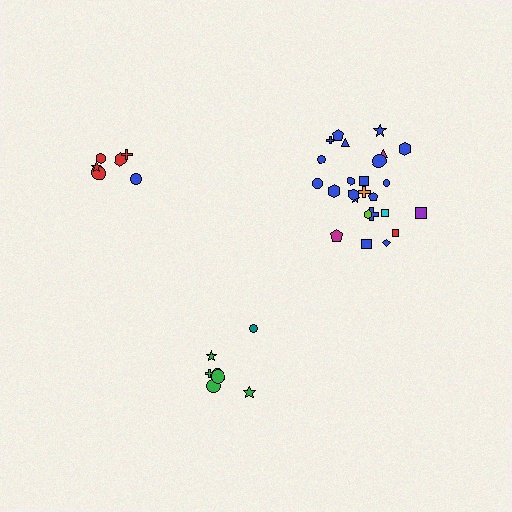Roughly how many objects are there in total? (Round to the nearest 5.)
Roughly 40 objects in total.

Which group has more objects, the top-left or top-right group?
The top-right group.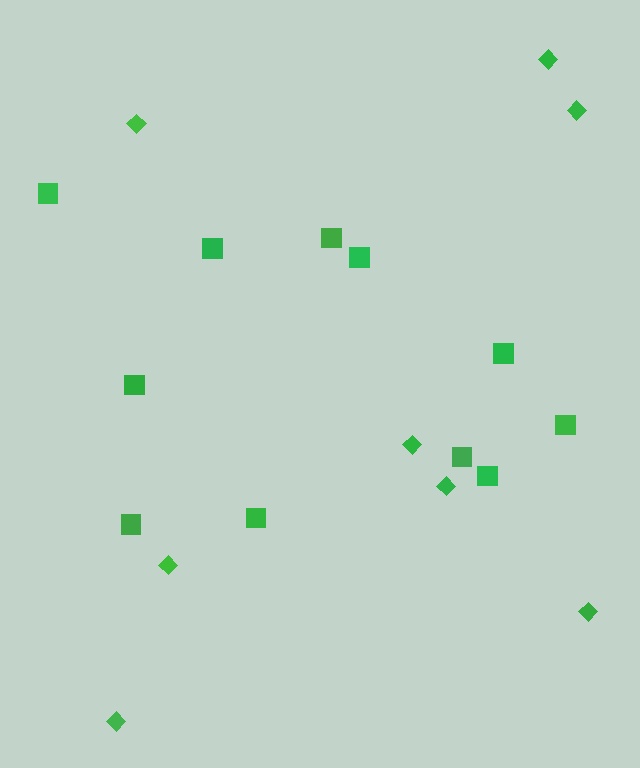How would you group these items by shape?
There are 2 groups: one group of diamonds (8) and one group of squares (11).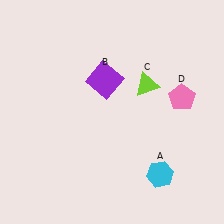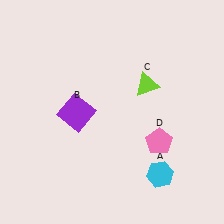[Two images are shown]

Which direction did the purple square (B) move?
The purple square (B) moved down.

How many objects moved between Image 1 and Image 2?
2 objects moved between the two images.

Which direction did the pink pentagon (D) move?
The pink pentagon (D) moved down.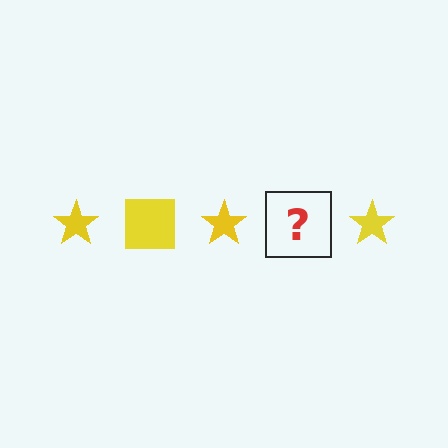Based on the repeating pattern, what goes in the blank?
The blank should be a yellow square.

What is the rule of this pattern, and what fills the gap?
The rule is that the pattern cycles through star, square shapes in yellow. The gap should be filled with a yellow square.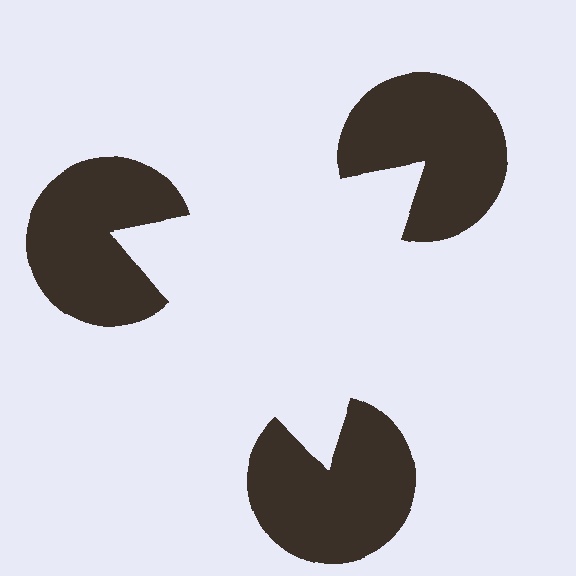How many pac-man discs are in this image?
There are 3 — one at each vertex of the illusory triangle.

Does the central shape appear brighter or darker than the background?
It typically appears slightly brighter than the background, even though no actual brightness change is drawn.